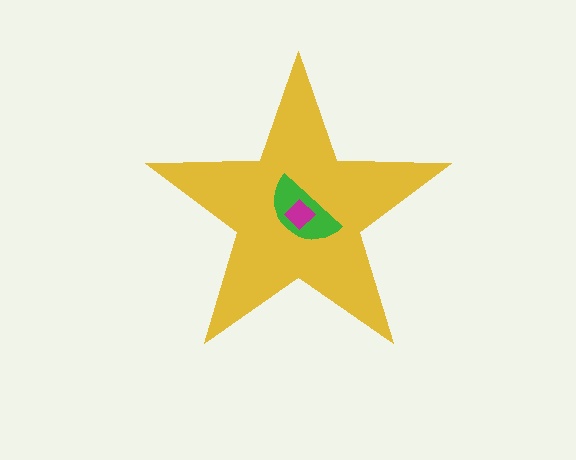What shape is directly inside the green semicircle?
The magenta diamond.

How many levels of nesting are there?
3.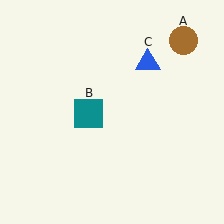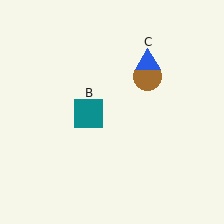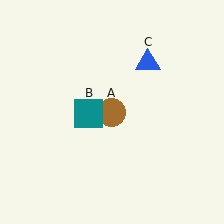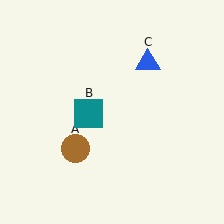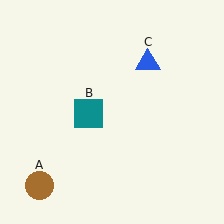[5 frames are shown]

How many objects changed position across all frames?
1 object changed position: brown circle (object A).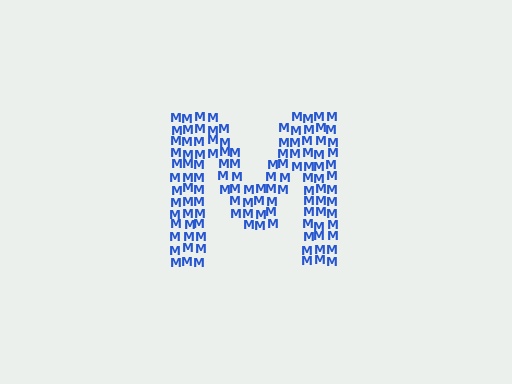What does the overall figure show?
The overall figure shows the letter M.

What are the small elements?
The small elements are letter M's.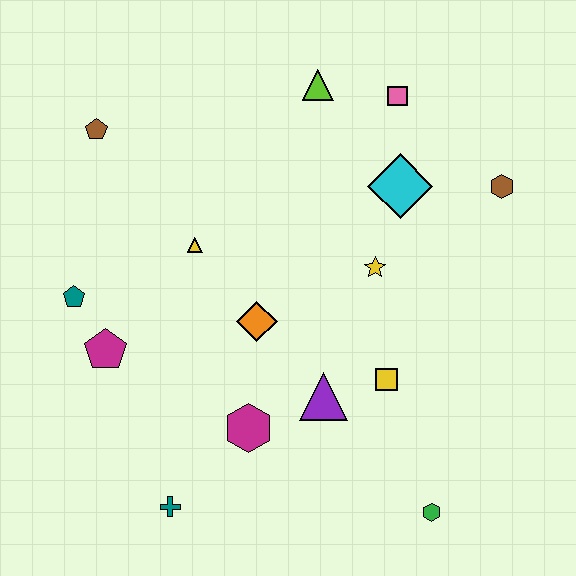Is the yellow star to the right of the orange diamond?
Yes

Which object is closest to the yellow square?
The purple triangle is closest to the yellow square.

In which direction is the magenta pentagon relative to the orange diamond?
The magenta pentagon is to the left of the orange diamond.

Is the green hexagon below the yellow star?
Yes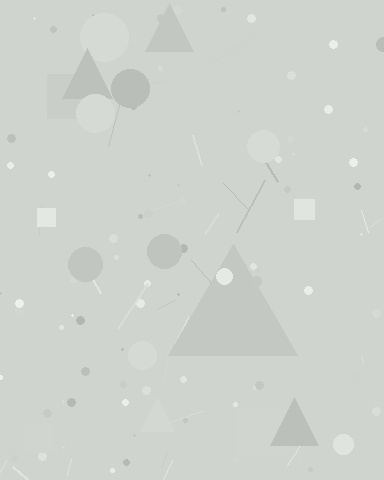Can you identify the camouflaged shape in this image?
The camouflaged shape is a triangle.